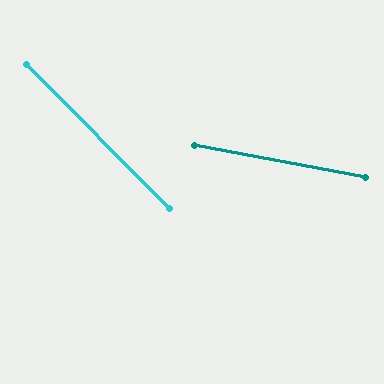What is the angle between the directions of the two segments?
Approximately 35 degrees.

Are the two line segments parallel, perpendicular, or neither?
Neither parallel nor perpendicular — they differ by about 35°.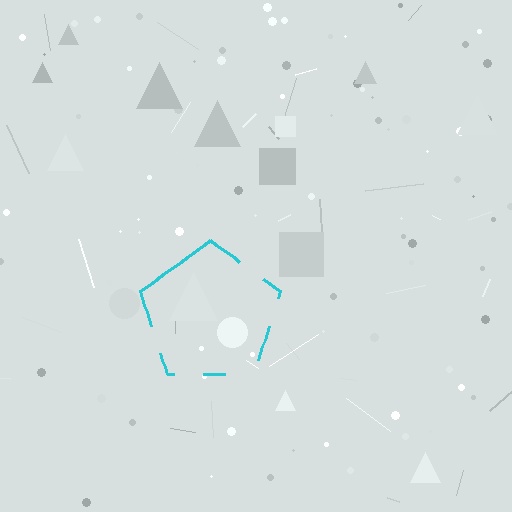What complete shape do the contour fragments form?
The contour fragments form a pentagon.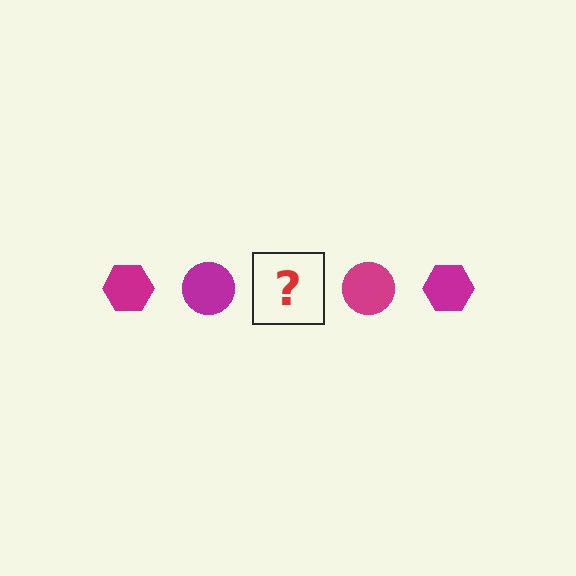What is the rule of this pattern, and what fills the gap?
The rule is that the pattern cycles through hexagon, circle shapes in magenta. The gap should be filled with a magenta hexagon.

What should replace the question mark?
The question mark should be replaced with a magenta hexagon.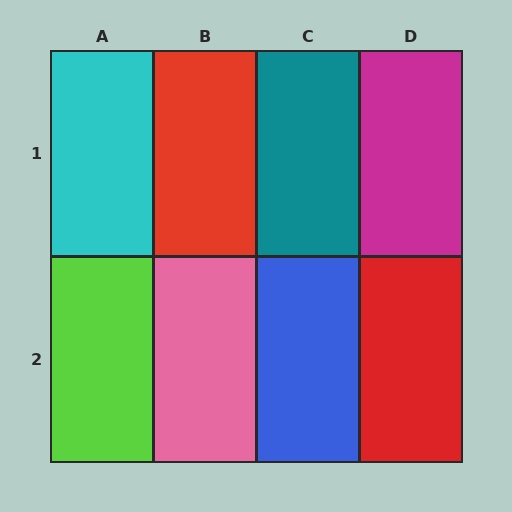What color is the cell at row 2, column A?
Lime.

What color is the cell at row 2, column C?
Blue.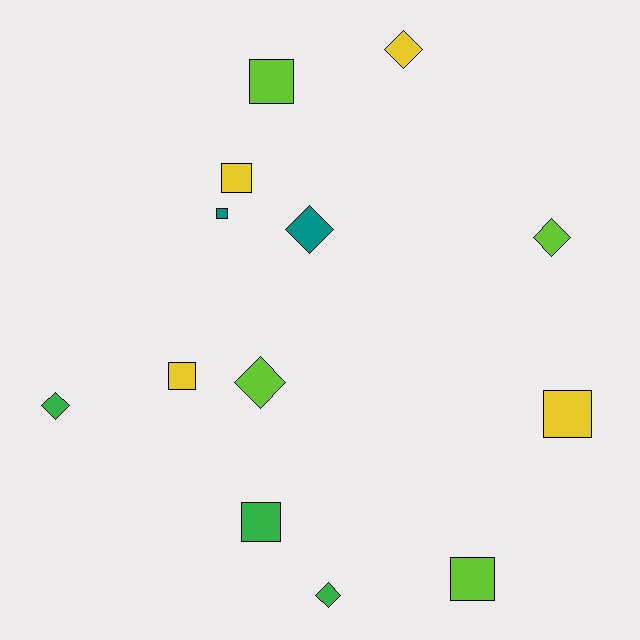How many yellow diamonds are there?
There is 1 yellow diamond.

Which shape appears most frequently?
Square, with 7 objects.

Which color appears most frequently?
Yellow, with 4 objects.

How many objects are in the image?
There are 13 objects.